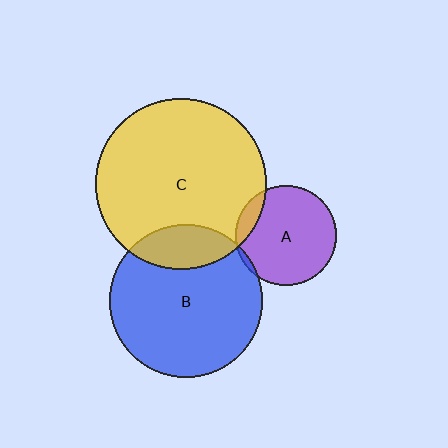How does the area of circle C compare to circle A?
Approximately 2.9 times.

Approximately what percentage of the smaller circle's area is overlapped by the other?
Approximately 5%.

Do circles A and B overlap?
Yes.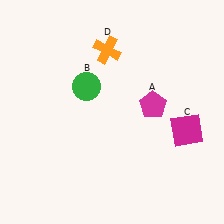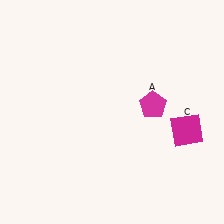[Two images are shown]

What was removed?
The green circle (B), the orange cross (D) were removed in Image 2.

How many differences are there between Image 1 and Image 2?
There are 2 differences between the two images.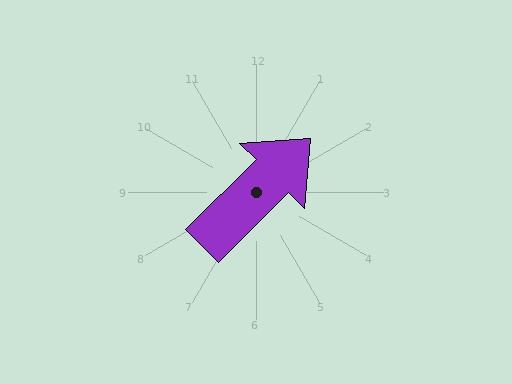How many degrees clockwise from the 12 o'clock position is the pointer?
Approximately 45 degrees.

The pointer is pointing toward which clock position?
Roughly 2 o'clock.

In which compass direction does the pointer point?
Northeast.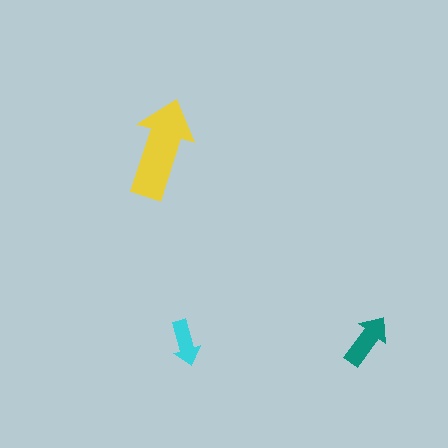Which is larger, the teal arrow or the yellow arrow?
The yellow one.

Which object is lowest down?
The cyan arrow is bottommost.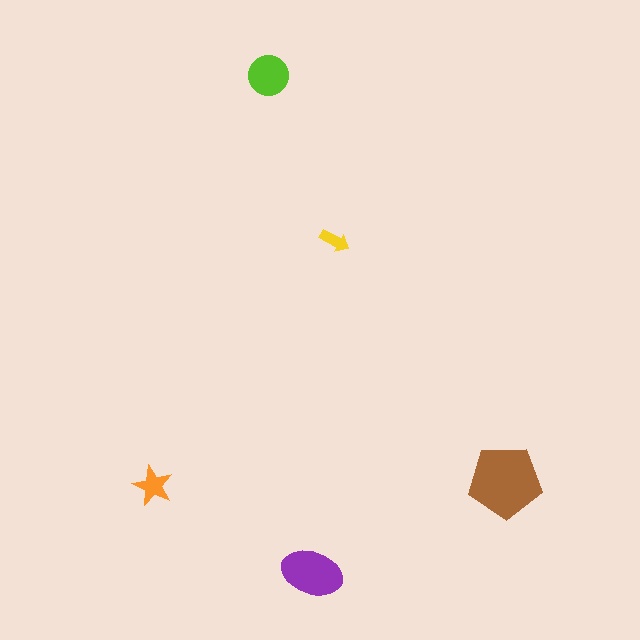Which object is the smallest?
The yellow arrow.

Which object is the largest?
The brown pentagon.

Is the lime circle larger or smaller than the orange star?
Larger.